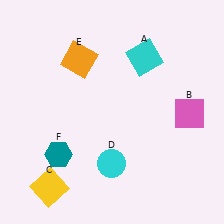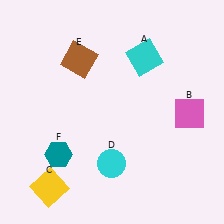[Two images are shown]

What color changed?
The square (E) changed from orange in Image 1 to brown in Image 2.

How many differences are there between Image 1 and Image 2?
There is 1 difference between the two images.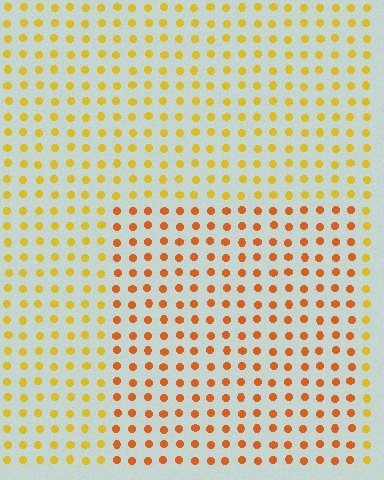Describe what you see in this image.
The image is filled with small yellow elements in a uniform arrangement. A rectangle-shaped region is visible where the elements are tinted to a slightly different hue, forming a subtle color boundary.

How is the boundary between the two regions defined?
The boundary is defined purely by a slight shift in hue (about 29 degrees). Spacing, size, and orientation are identical on both sides.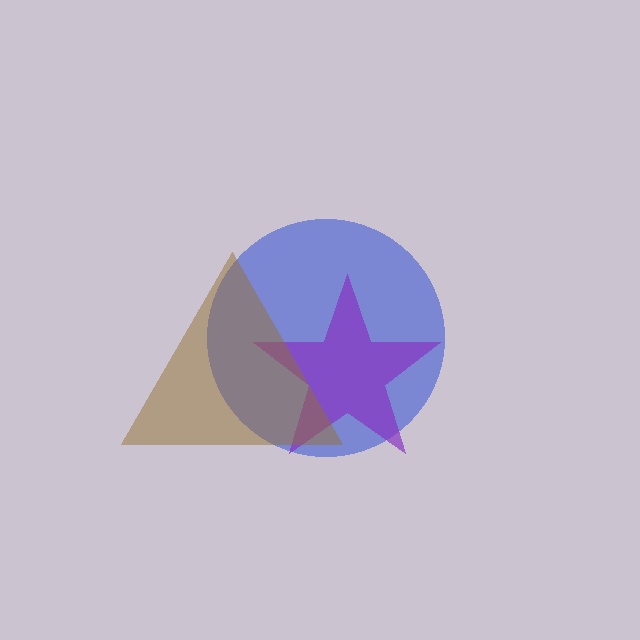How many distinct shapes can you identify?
There are 3 distinct shapes: a blue circle, a purple star, a brown triangle.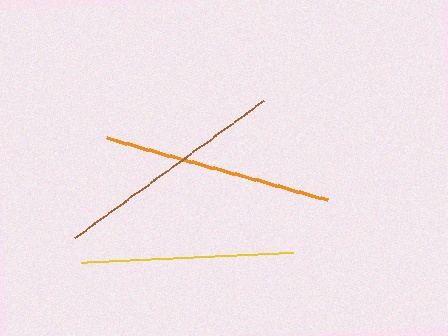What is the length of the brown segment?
The brown segment is approximately 234 pixels long.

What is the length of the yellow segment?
The yellow segment is approximately 212 pixels long.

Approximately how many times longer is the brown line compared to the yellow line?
The brown line is approximately 1.1 times the length of the yellow line.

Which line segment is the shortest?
The yellow line is the shortest at approximately 212 pixels.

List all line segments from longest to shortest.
From longest to shortest: brown, orange, yellow.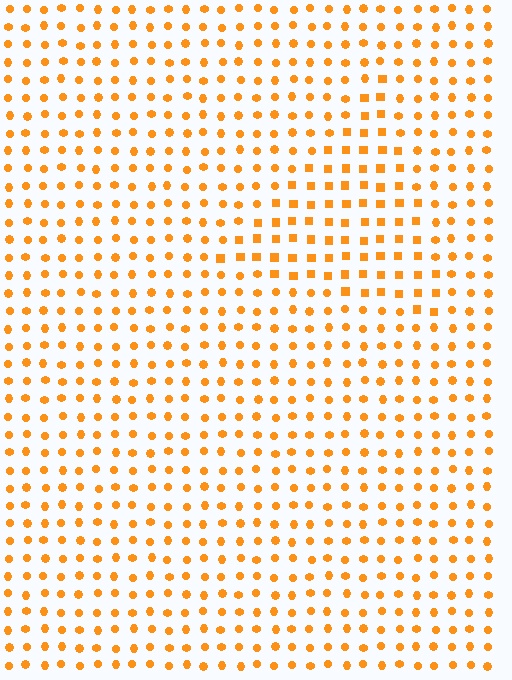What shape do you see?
I see a triangle.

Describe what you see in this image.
The image is filled with small orange elements arranged in a uniform grid. A triangle-shaped region contains squares, while the surrounding area contains circles. The boundary is defined purely by the change in element shape.